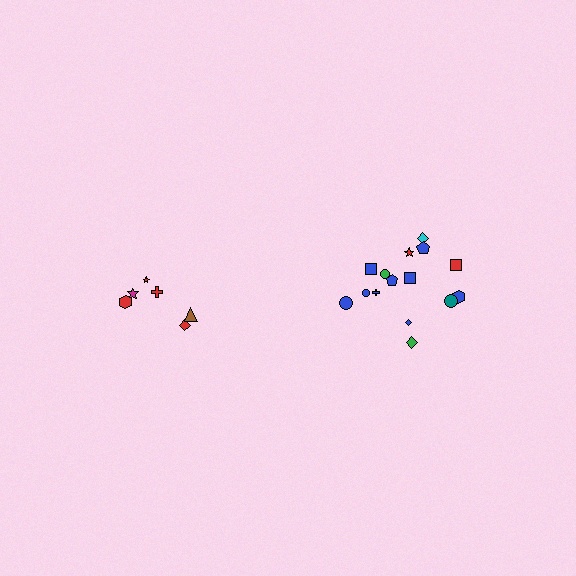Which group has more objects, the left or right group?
The right group.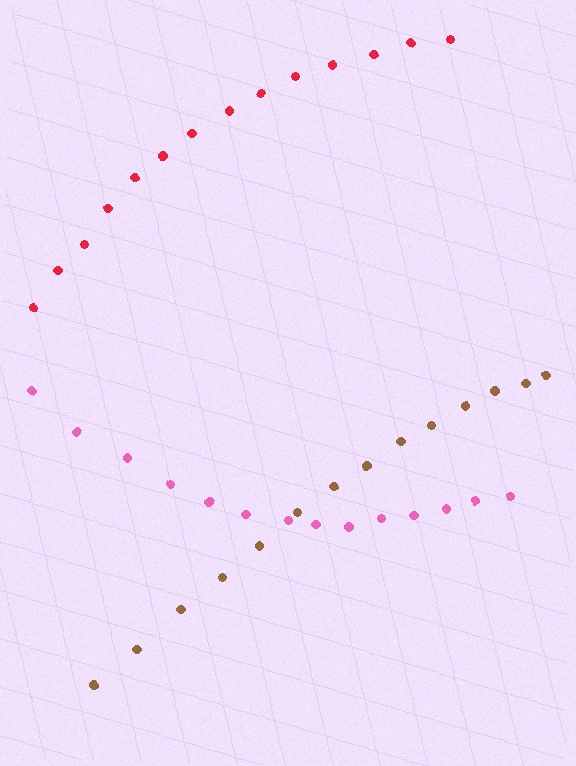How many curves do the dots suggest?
There are 3 distinct paths.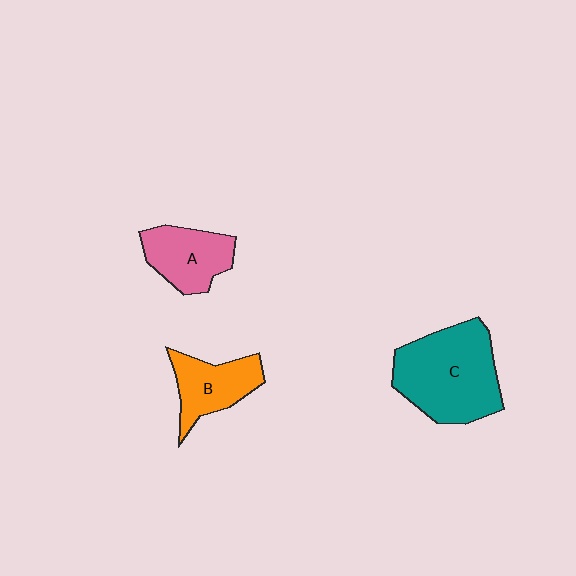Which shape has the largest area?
Shape C (teal).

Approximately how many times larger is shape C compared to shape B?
Approximately 1.9 times.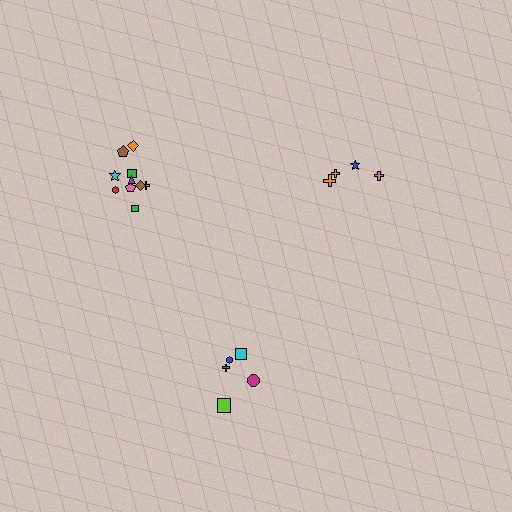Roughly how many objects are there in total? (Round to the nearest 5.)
Roughly 20 objects in total.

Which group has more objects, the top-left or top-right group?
The top-left group.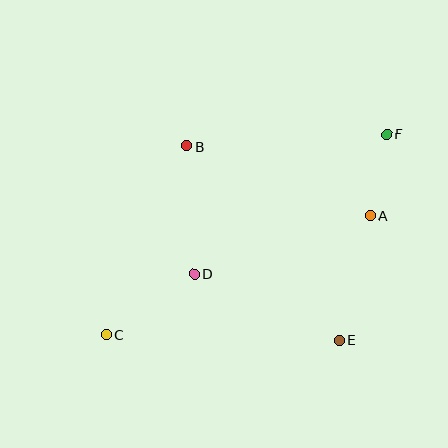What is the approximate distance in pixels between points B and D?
The distance between B and D is approximately 128 pixels.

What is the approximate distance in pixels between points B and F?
The distance between B and F is approximately 200 pixels.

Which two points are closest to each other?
Points A and F are closest to each other.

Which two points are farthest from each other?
Points C and F are farthest from each other.